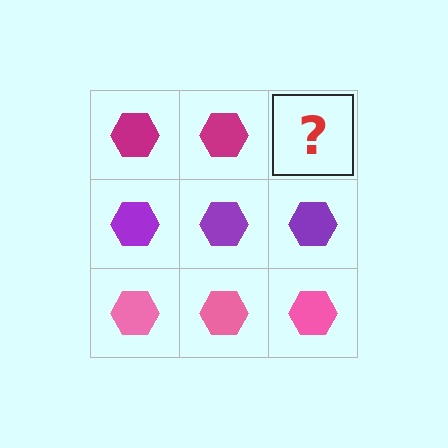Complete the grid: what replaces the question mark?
The question mark should be replaced with a magenta hexagon.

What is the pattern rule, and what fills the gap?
The rule is that each row has a consistent color. The gap should be filled with a magenta hexagon.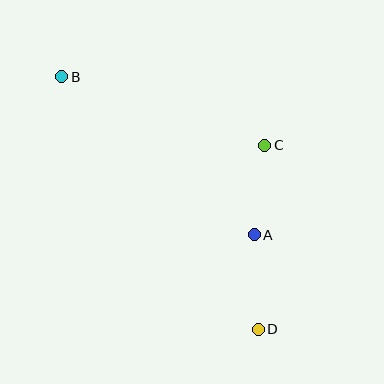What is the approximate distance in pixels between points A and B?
The distance between A and B is approximately 249 pixels.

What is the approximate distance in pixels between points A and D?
The distance between A and D is approximately 95 pixels.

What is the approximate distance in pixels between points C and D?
The distance between C and D is approximately 184 pixels.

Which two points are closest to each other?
Points A and C are closest to each other.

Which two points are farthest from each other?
Points B and D are farthest from each other.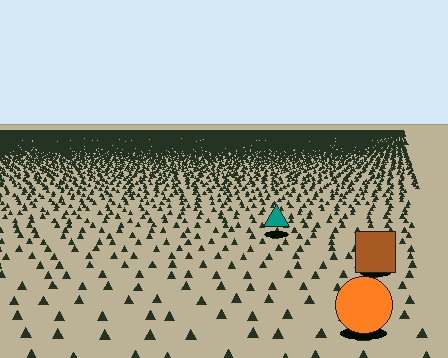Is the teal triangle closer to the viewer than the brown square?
No. The brown square is closer — you can tell from the texture gradient: the ground texture is coarser near it.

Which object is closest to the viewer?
The orange circle is closest. The texture marks near it are larger and more spread out.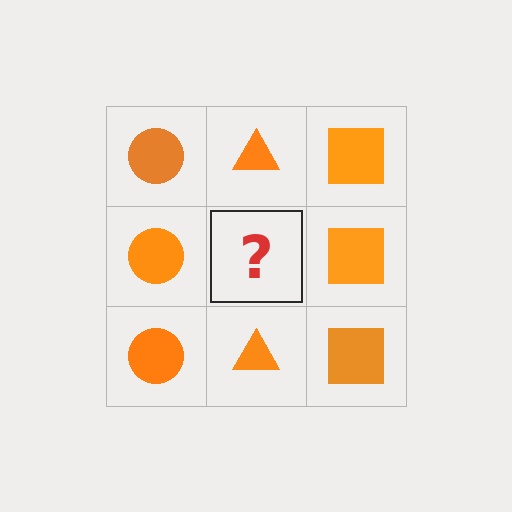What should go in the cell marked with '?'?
The missing cell should contain an orange triangle.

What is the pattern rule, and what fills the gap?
The rule is that each column has a consistent shape. The gap should be filled with an orange triangle.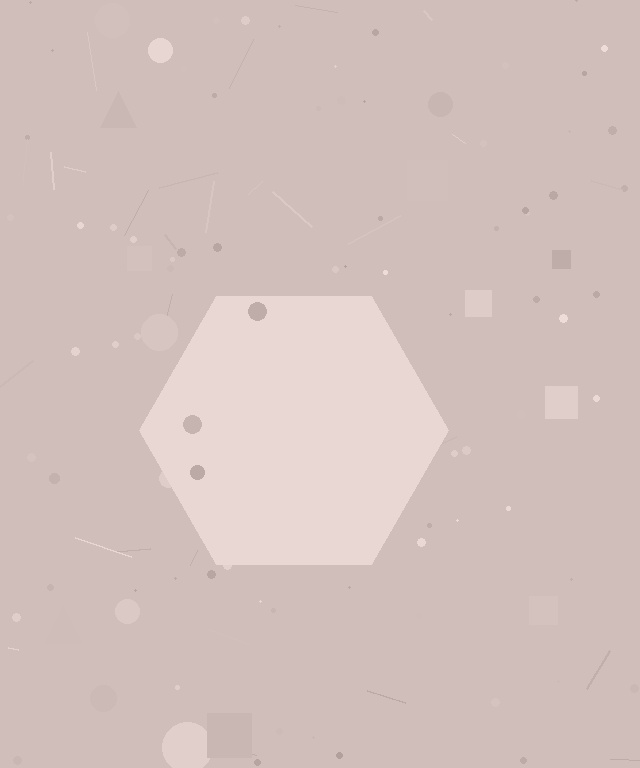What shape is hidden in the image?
A hexagon is hidden in the image.